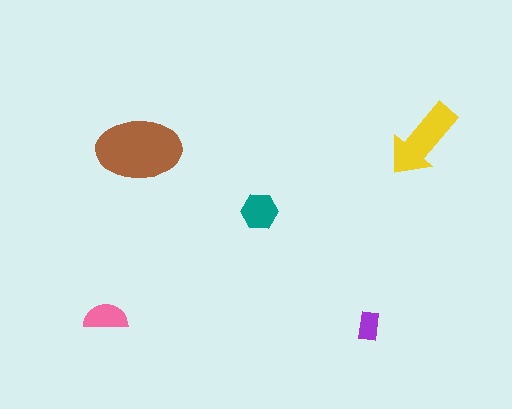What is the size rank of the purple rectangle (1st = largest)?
5th.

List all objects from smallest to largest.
The purple rectangle, the pink semicircle, the teal hexagon, the yellow arrow, the brown ellipse.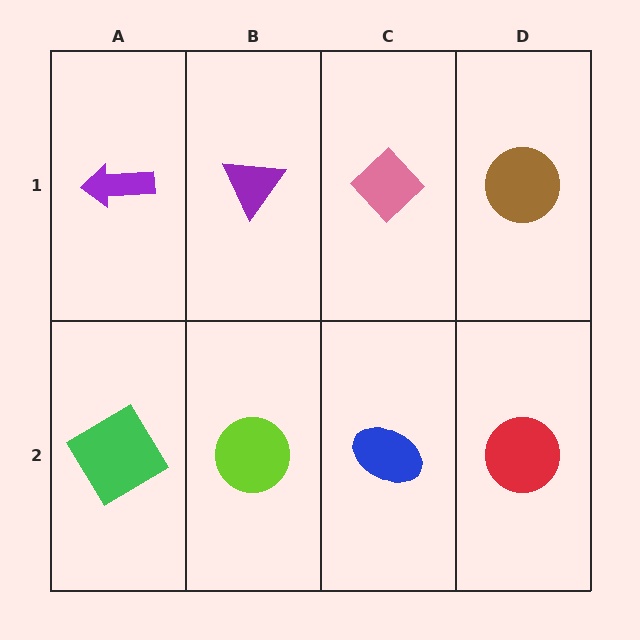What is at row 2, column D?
A red circle.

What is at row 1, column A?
A purple arrow.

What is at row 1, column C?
A pink diamond.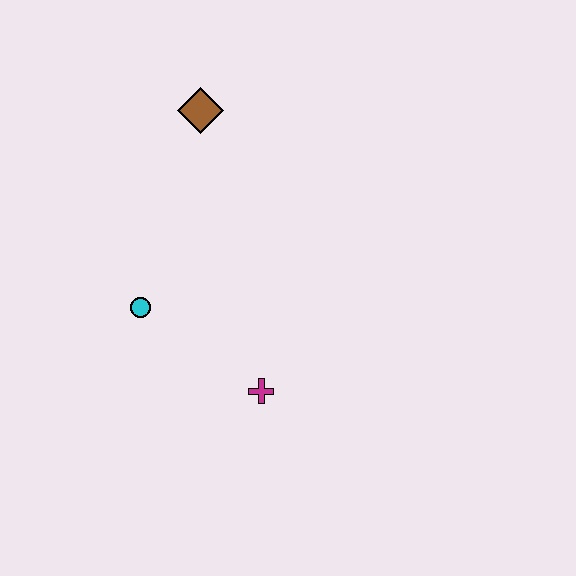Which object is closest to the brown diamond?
The cyan circle is closest to the brown diamond.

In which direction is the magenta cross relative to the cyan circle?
The magenta cross is to the right of the cyan circle.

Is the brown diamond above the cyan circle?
Yes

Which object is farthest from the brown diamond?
The magenta cross is farthest from the brown diamond.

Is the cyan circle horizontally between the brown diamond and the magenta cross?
No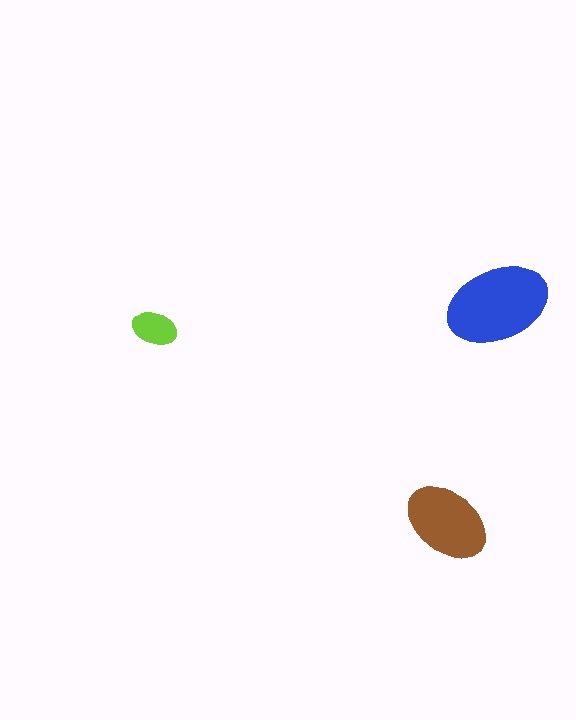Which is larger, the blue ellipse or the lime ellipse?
The blue one.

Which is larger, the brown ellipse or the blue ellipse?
The blue one.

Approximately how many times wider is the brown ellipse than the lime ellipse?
About 2 times wider.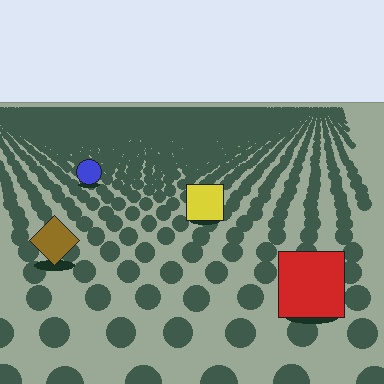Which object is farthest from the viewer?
The blue circle is farthest from the viewer. It appears smaller and the ground texture around it is denser.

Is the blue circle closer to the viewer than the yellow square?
No. The yellow square is closer — you can tell from the texture gradient: the ground texture is coarser near it.